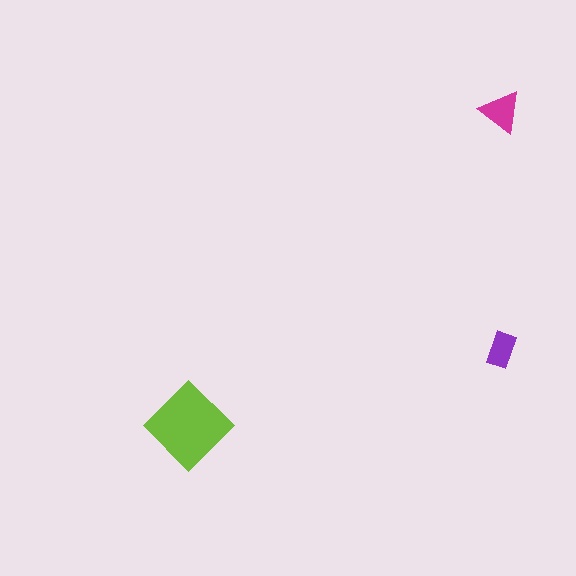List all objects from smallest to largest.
The purple rectangle, the magenta triangle, the lime diamond.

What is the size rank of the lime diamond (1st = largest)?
1st.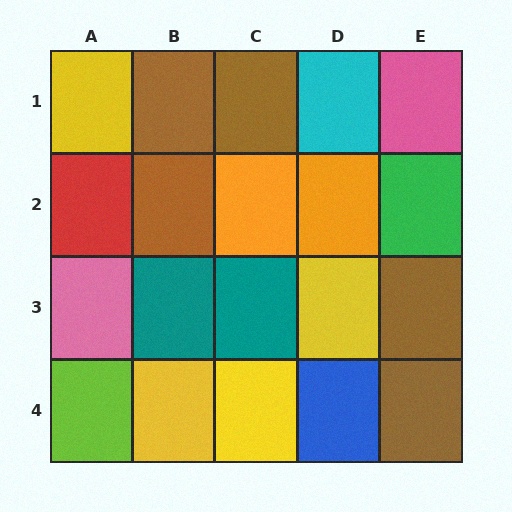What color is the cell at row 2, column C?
Orange.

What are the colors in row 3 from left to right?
Pink, teal, teal, yellow, brown.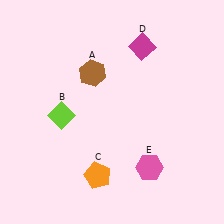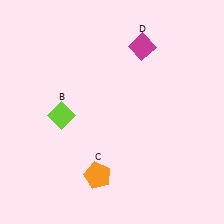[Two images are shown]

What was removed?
The pink hexagon (E), the brown hexagon (A) were removed in Image 2.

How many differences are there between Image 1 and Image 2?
There are 2 differences between the two images.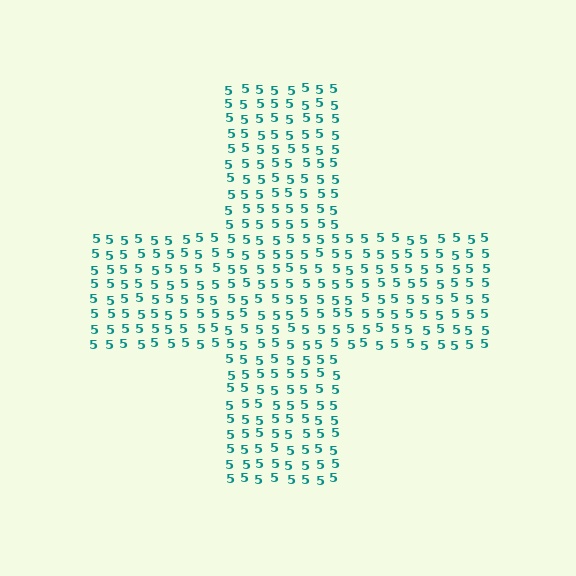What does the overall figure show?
The overall figure shows a cross.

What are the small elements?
The small elements are digit 5's.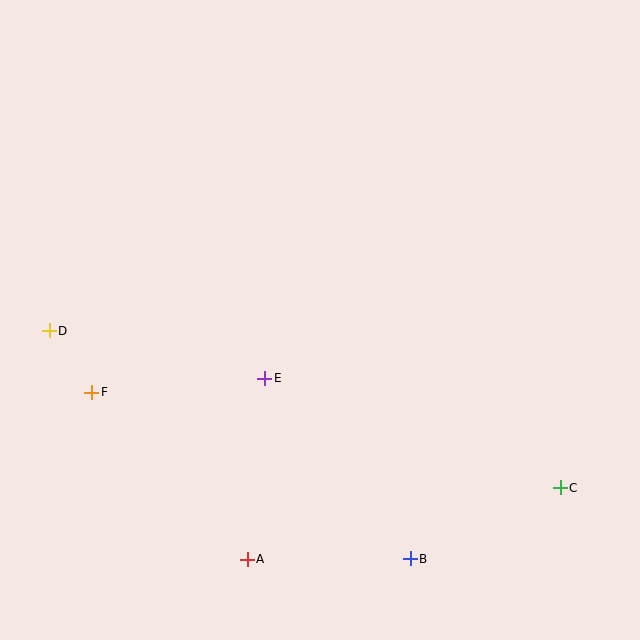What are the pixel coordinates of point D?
Point D is at (49, 331).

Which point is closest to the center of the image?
Point E at (265, 378) is closest to the center.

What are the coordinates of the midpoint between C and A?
The midpoint between C and A is at (404, 523).